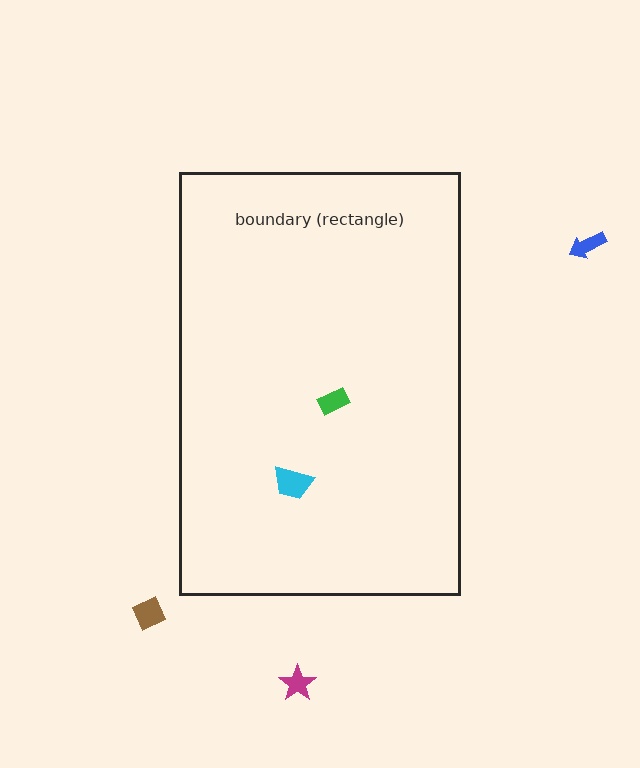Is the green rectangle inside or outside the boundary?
Inside.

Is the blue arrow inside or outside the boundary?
Outside.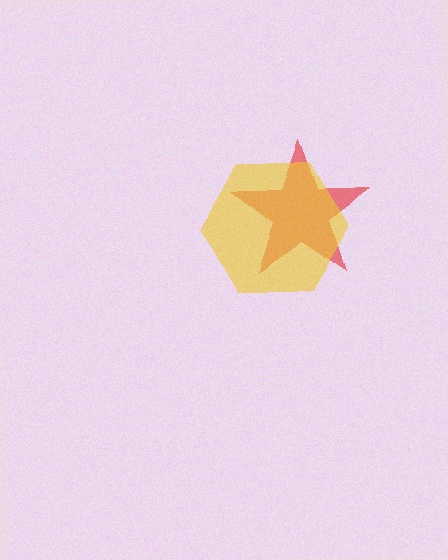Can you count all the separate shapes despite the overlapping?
Yes, there are 2 separate shapes.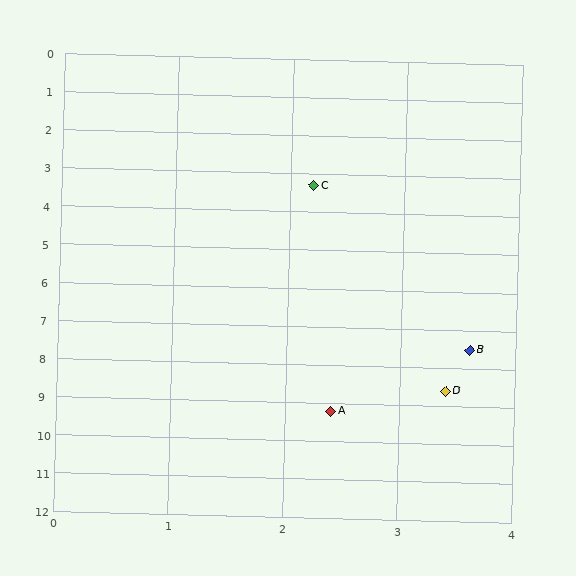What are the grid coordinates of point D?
Point D is at approximately (3.4, 8.6).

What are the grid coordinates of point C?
Point C is at approximately (2.2, 3.3).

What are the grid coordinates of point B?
Point B is at approximately (3.6, 7.5).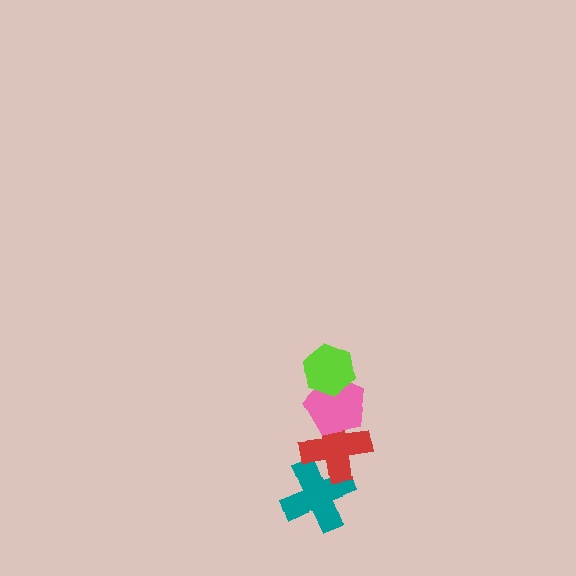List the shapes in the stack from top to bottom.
From top to bottom: the lime hexagon, the pink pentagon, the red cross, the teal cross.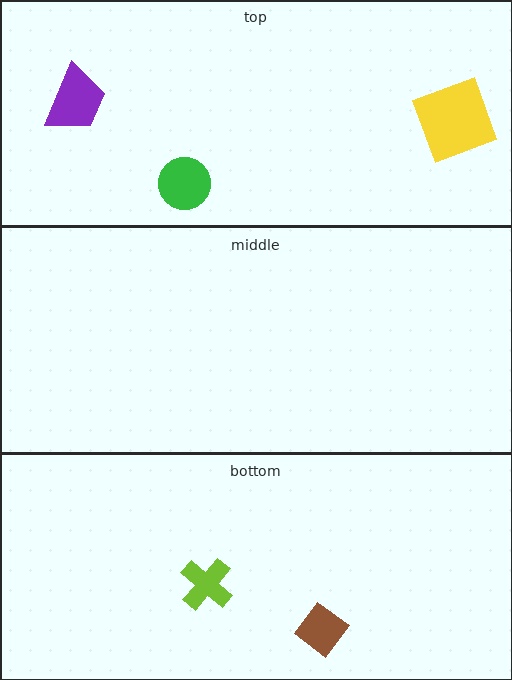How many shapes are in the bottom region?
2.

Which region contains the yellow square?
The top region.